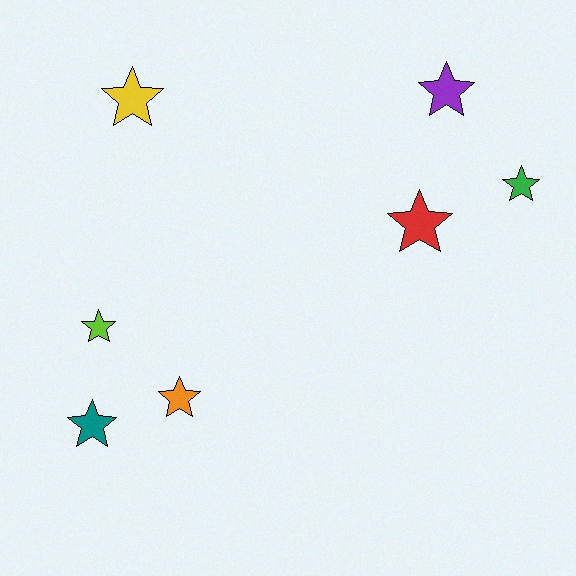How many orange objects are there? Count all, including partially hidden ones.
There is 1 orange object.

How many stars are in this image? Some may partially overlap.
There are 7 stars.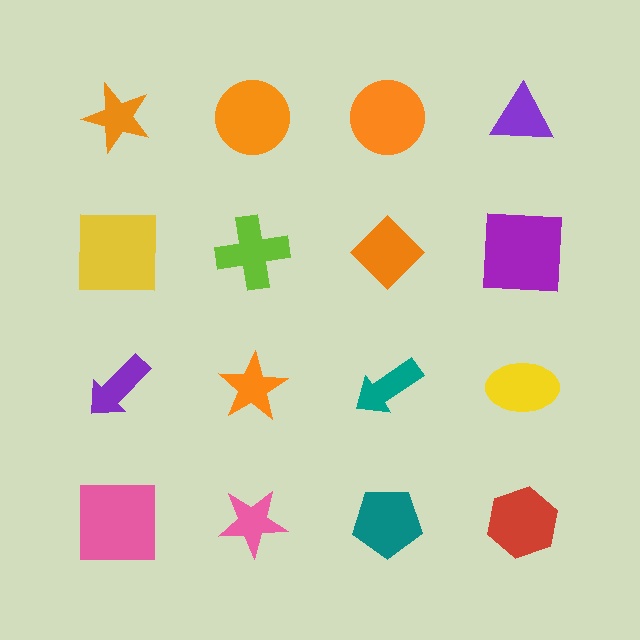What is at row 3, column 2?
An orange star.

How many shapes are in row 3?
4 shapes.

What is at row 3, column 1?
A purple arrow.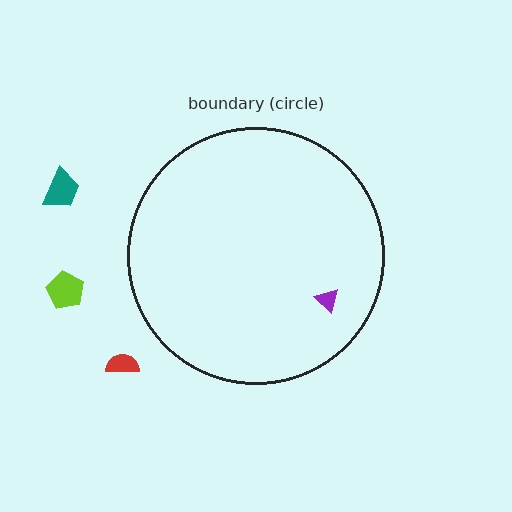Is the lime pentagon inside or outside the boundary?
Outside.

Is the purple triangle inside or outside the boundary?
Inside.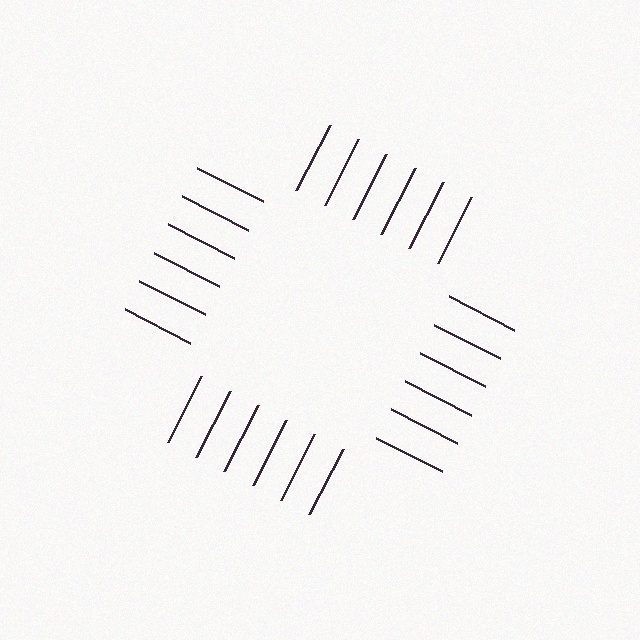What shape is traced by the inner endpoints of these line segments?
An illusory square — the line segments terminate on its edges but no continuous stroke is drawn.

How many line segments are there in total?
24 — 6 along each of the 4 edges.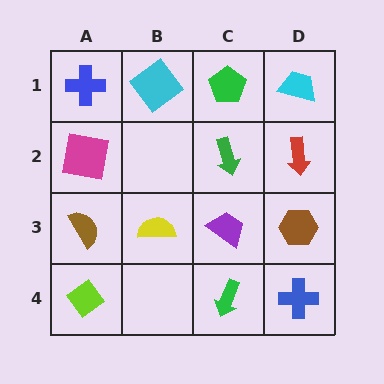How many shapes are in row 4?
3 shapes.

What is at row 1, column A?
A blue cross.